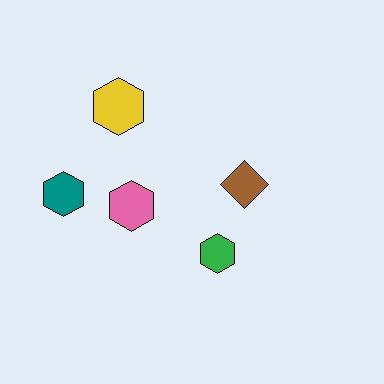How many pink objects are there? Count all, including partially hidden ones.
There is 1 pink object.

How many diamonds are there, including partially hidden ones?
There is 1 diamond.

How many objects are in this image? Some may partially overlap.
There are 5 objects.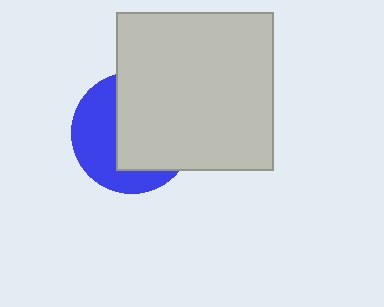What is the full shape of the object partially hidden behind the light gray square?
The partially hidden object is a blue circle.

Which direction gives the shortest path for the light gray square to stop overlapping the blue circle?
Moving right gives the shortest separation.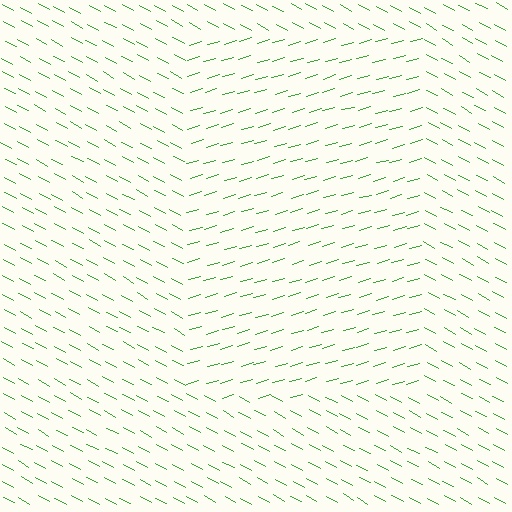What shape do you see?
I see a rectangle.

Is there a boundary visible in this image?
Yes, there is a texture boundary formed by a change in line orientation.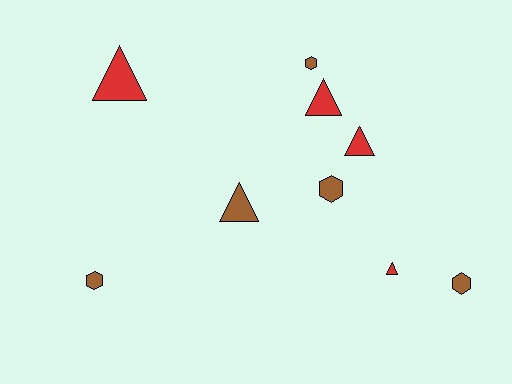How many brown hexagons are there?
There are 4 brown hexagons.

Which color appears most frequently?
Brown, with 5 objects.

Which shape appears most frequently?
Triangle, with 5 objects.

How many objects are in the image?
There are 9 objects.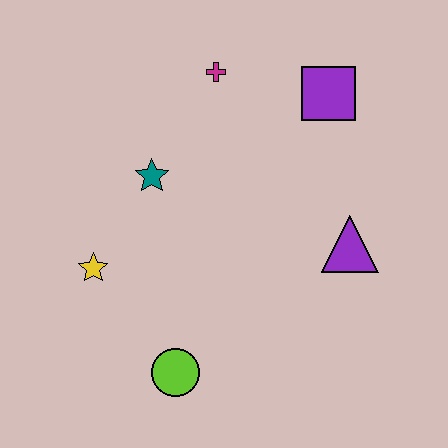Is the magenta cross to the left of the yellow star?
No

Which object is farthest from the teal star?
The purple triangle is farthest from the teal star.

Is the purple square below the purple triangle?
No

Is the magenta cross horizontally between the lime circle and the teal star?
No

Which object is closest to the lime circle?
The yellow star is closest to the lime circle.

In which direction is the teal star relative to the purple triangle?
The teal star is to the left of the purple triangle.